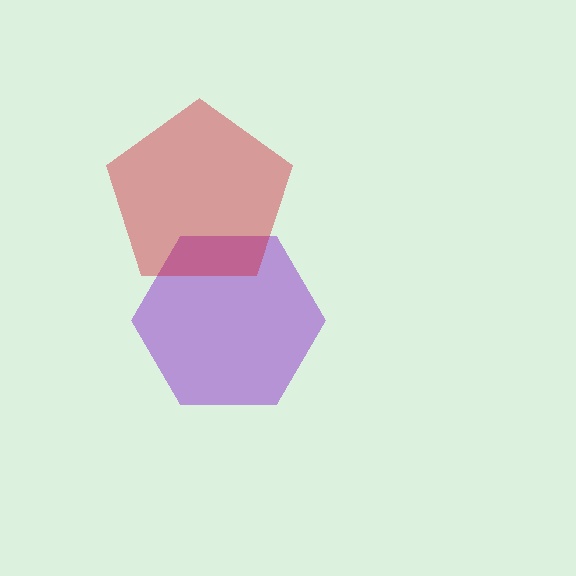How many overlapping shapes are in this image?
There are 2 overlapping shapes in the image.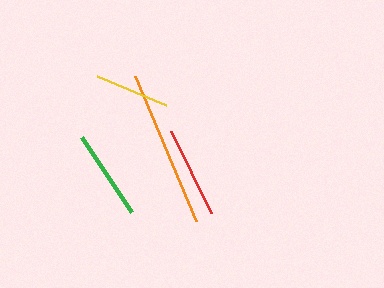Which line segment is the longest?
The orange line is the longest at approximately 158 pixels.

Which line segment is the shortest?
The yellow line is the shortest at approximately 75 pixels.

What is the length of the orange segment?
The orange segment is approximately 158 pixels long.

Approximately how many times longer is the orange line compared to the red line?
The orange line is approximately 1.7 times the length of the red line.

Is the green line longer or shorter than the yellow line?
The green line is longer than the yellow line.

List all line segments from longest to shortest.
From longest to shortest: orange, red, green, yellow.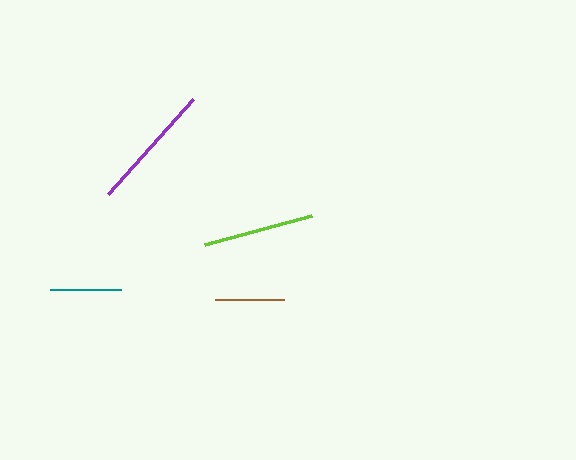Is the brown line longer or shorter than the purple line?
The purple line is longer than the brown line.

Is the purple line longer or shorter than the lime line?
The purple line is longer than the lime line.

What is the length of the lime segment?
The lime segment is approximately 111 pixels long.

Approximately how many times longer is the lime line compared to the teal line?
The lime line is approximately 1.6 times the length of the teal line.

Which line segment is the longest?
The purple line is the longest at approximately 129 pixels.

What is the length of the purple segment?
The purple segment is approximately 129 pixels long.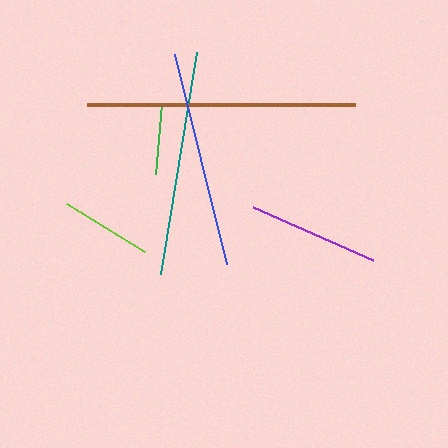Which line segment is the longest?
The brown line is the longest at approximately 267 pixels.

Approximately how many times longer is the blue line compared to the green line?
The blue line is approximately 3.1 times the length of the green line.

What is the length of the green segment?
The green segment is approximately 71 pixels long.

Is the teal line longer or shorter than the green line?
The teal line is longer than the green line.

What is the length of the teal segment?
The teal segment is approximately 225 pixels long.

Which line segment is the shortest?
The green line is the shortest at approximately 71 pixels.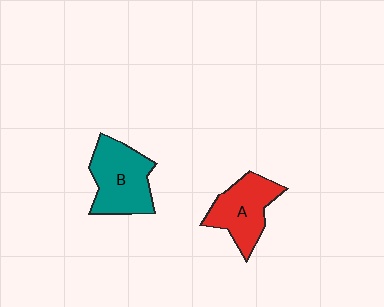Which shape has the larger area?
Shape B (teal).